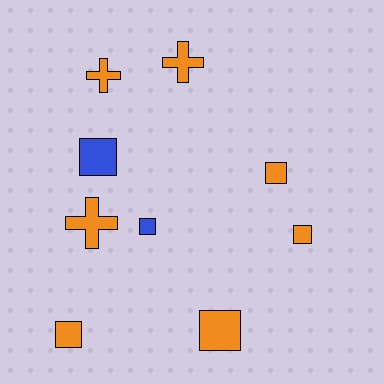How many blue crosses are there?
There are no blue crosses.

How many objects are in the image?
There are 9 objects.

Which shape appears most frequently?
Square, with 6 objects.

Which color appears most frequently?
Orange, with 7 objects.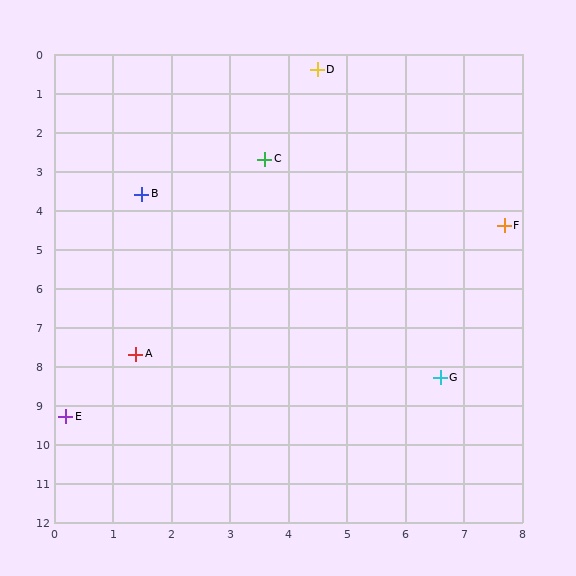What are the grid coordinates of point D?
Point D is at approximately (4.5, 0.4).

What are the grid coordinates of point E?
Point E is at approximately (0.2, 9.3).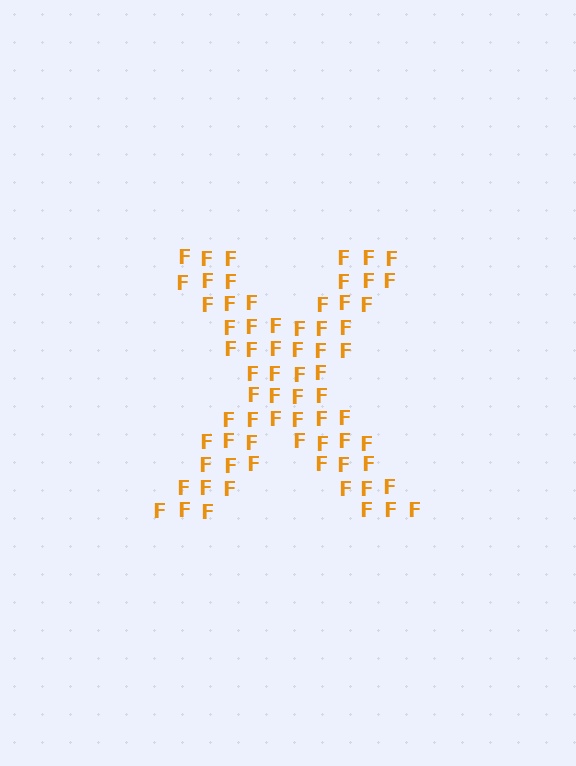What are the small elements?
The small elements are letter F's.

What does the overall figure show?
The overall figure shows the letter X.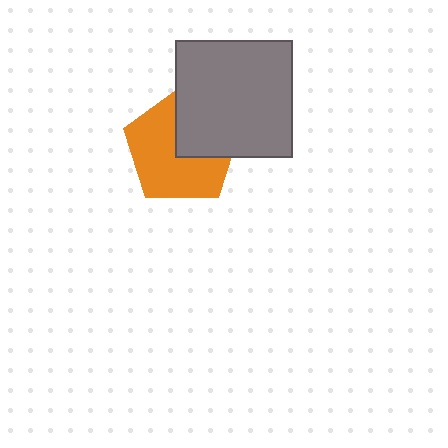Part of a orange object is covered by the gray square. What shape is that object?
It is a pentagon.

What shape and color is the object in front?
The object in front is a gray square.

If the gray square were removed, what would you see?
You would see the complete orange pentagon.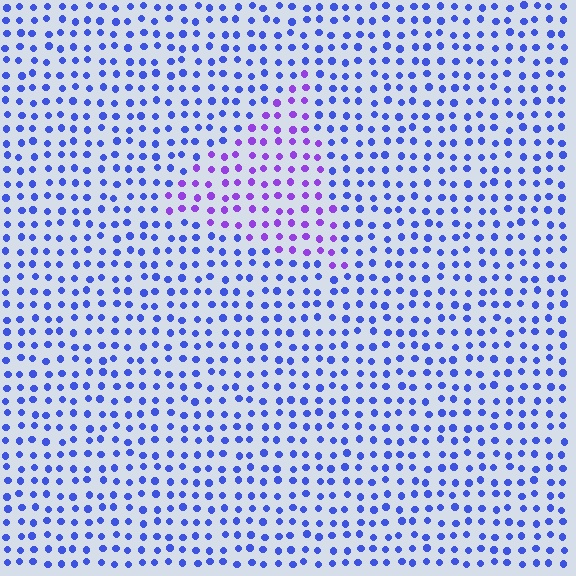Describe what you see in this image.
The image is filled with small blue elements in a uniform arrangement. A triangle-shaped region is visible where the elements are tinted to a slightly different hue, forming a subtle color boundary.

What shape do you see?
I see a triangle.